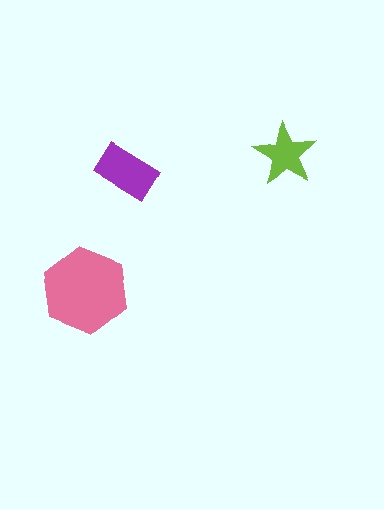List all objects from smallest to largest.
The lime star, the purple rectangle, the pink hexagon.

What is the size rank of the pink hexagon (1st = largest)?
1st.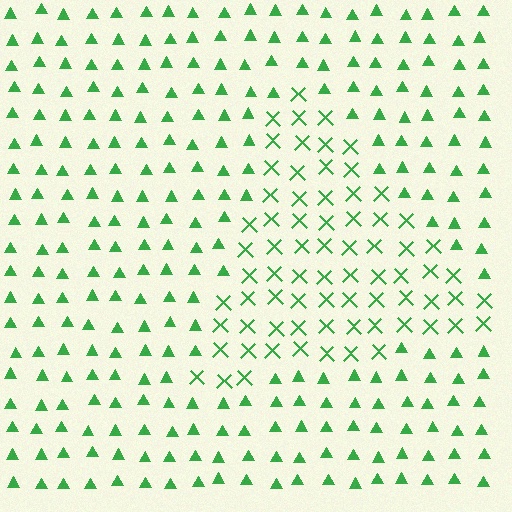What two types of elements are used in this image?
The image uses X marks inside the triangle region and triangles outside it.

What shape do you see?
I see a triangle.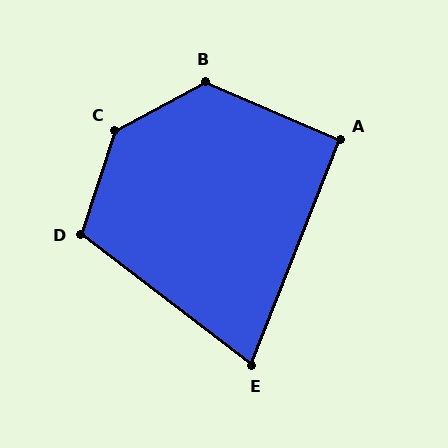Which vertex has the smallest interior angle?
E, at approximately 74 degrees.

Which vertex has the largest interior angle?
C, at approximately 137 degrees.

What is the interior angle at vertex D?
Approximately 109 degrees (obtuse).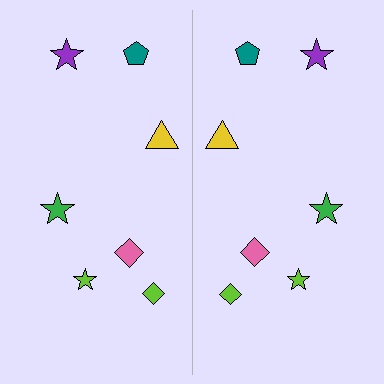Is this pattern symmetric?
Yes, this pattern has bilateral (reflection) symmetry.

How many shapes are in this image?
There are 14 shapes in this image.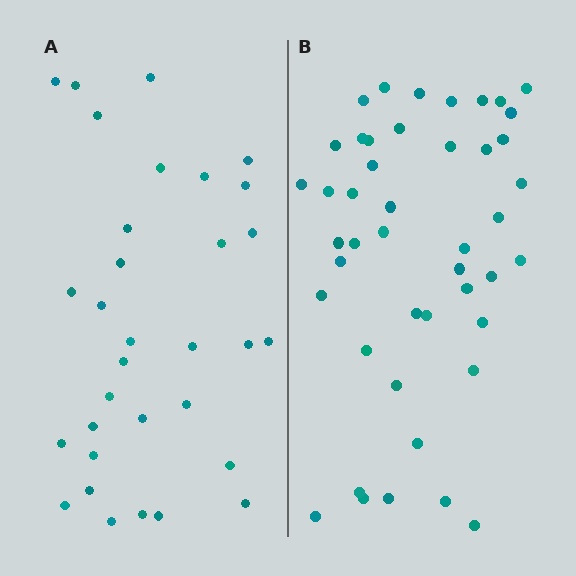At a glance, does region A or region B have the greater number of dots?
Region B (the right region) has more dots.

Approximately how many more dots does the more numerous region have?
Region B has approximately 15 more dots than region A.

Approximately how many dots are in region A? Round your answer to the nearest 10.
About 30 dots. (The exact count is 32, which rounds to 30.)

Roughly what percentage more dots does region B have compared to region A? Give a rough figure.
About 40% more.